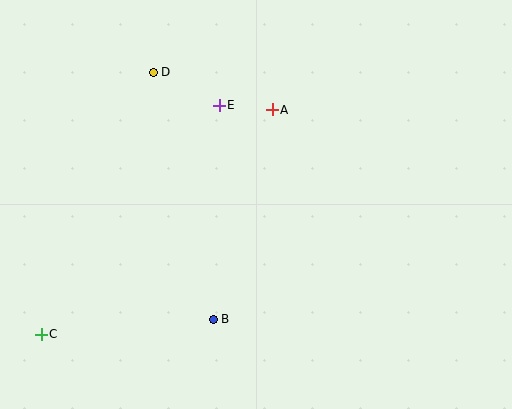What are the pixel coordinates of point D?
Point D is at (153, 72).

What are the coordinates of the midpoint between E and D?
The midpoint between E and D is at (186, 89).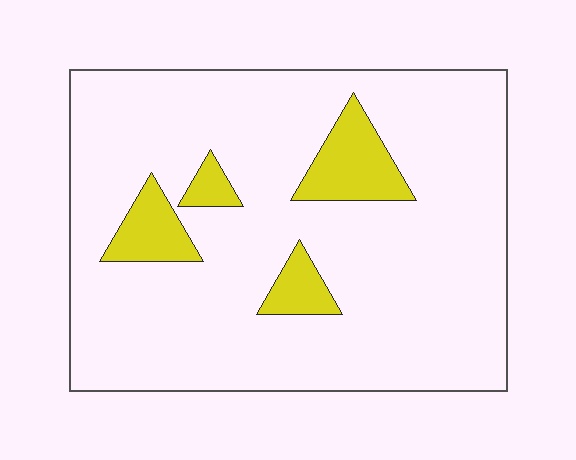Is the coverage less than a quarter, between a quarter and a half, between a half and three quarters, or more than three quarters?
Less than a quarter.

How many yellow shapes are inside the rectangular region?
4.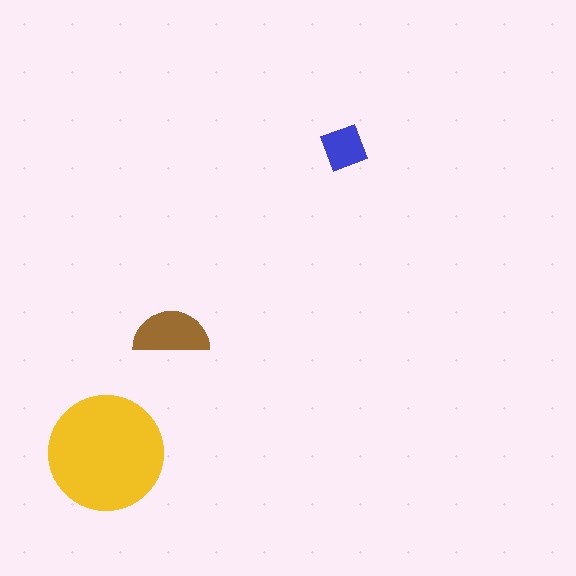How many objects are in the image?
There are 3 objects in the image.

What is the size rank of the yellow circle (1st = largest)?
1st.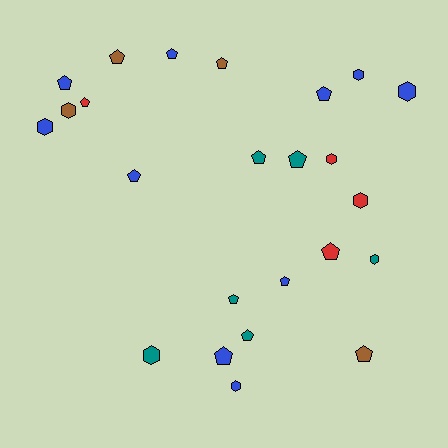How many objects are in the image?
There are 24 objects.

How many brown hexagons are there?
There is 1 brown hexagon.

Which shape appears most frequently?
Pentagon, with 15 objects.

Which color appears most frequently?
Blue, with 10 objects.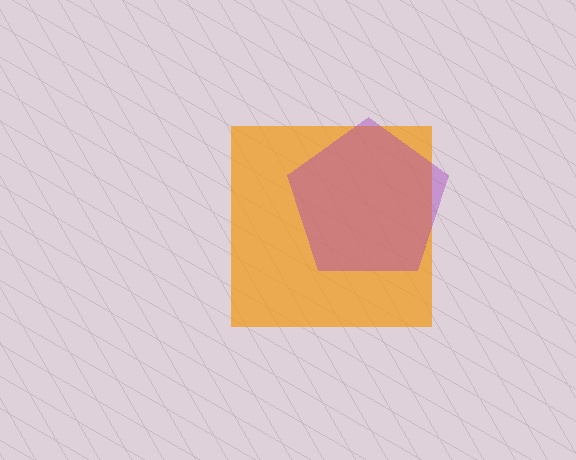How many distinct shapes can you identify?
There are 2 distinct shapes: an orange square, a purple pentagon.